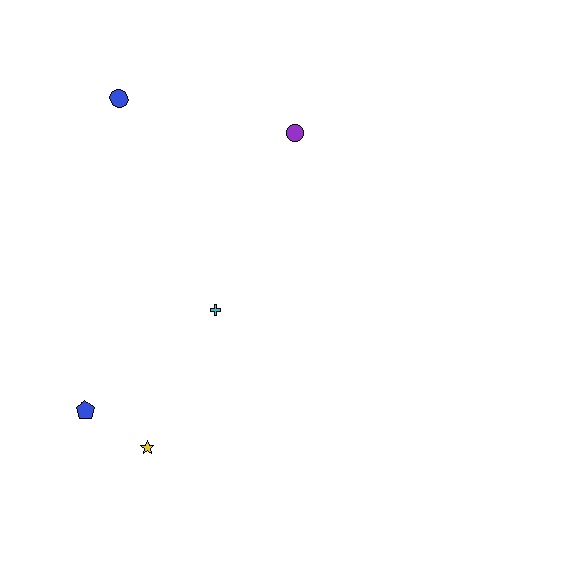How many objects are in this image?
There are 5 objects.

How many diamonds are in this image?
There are no diamonds.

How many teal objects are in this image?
There are no teal objects.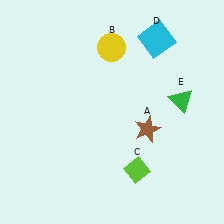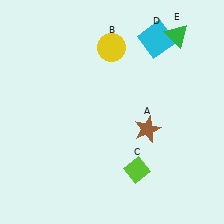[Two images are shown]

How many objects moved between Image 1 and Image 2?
1 object moved between the two images.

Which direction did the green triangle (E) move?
The green triangle (E) moved up.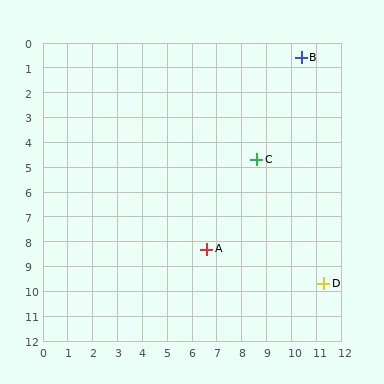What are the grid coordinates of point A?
Point A is at approximately (6.6, 8.3).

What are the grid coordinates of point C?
Point C is at approximately (8.6, 4.7).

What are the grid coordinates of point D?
Point D is at approximately (11.3, 9.7).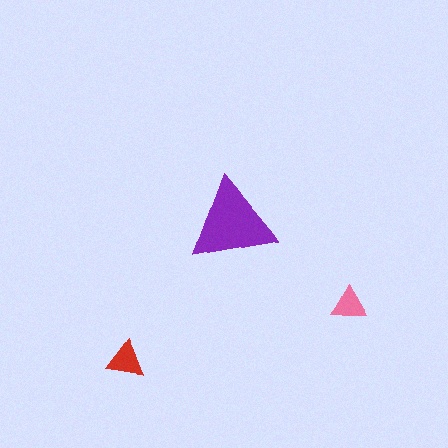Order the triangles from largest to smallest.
the purple one, the red one, the pink one.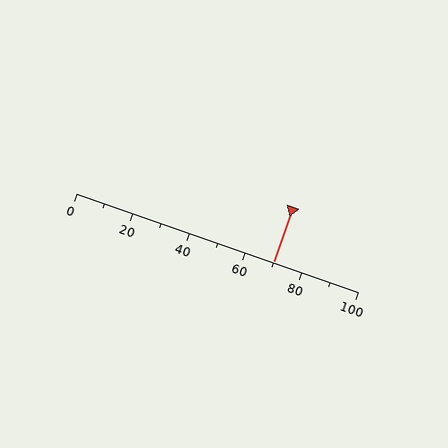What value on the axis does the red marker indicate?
The marker indicates approximately 70.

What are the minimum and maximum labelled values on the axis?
The axis runs from 0 to 100.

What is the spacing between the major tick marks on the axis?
The major ticks are spaced 20 apart.